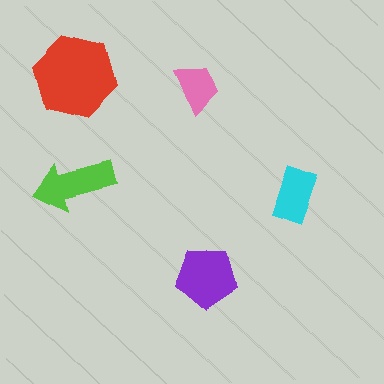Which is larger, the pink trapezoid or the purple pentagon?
The purple pentagon.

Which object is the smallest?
The pink trapezoid.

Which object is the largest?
The red hexagon.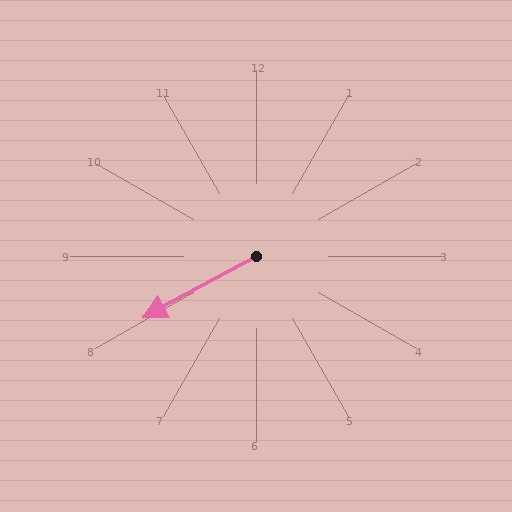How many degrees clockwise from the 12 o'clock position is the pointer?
Approximately 241 degrees.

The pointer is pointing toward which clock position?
Roughly 8 o'clock.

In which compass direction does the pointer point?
Southwest.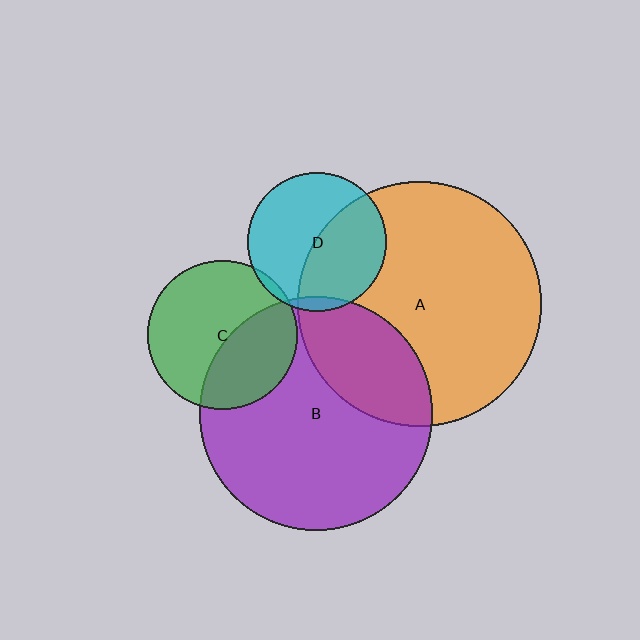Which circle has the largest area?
Circle A (orange).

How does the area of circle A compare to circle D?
Approximately 3.1 times.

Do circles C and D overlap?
Yes.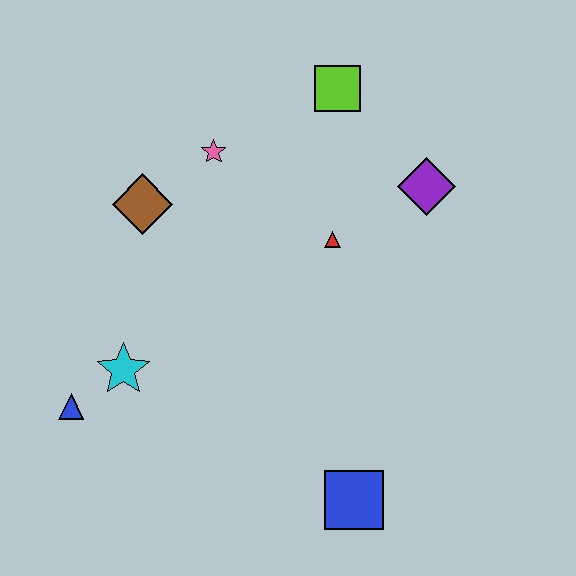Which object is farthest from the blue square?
The lime square is farthest from the blue square.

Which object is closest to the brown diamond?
The pink star is closest to the brown diamond.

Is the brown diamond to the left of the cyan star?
No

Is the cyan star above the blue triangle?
Yes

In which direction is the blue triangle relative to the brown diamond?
The blue triangle is below the brown diamond.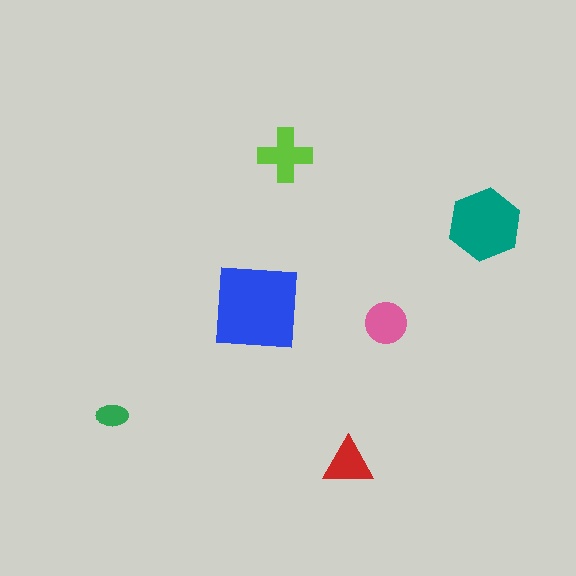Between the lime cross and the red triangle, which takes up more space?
The lime cross.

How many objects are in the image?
There are 6 objects in the image.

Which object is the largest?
The blue square.